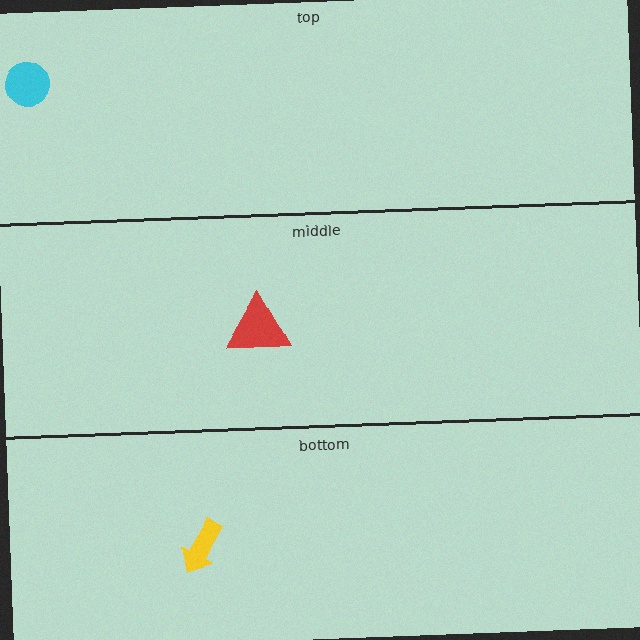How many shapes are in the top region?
1.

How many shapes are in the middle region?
1.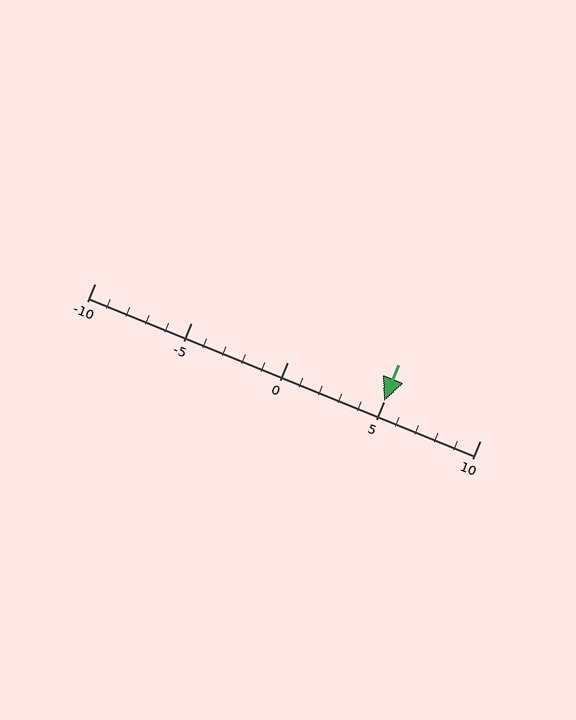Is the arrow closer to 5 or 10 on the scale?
The arrow is closer to 5.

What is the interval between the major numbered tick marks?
The major tick marks are spaced 5 units apart.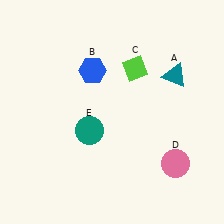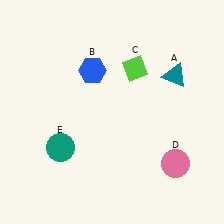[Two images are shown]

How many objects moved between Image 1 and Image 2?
1 object moved between the two images.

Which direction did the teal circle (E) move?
The teal circle (E) moved left.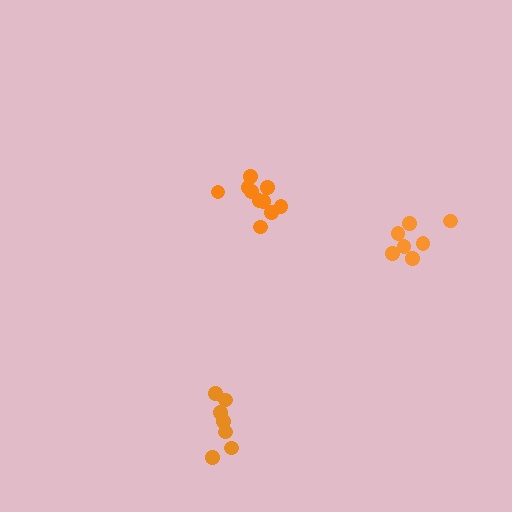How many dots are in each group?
Group 1: 10 dots, Group 2: 7 dots, Group 3: 7 dots (24 total).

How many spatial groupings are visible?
There are 3 spatial groupings.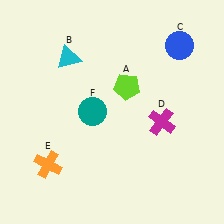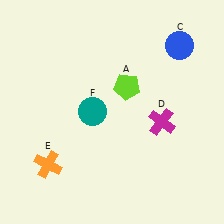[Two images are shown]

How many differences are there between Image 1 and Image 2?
There is 1 difference between the two images.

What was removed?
The cyan triangle (B) was removed in Image 2.